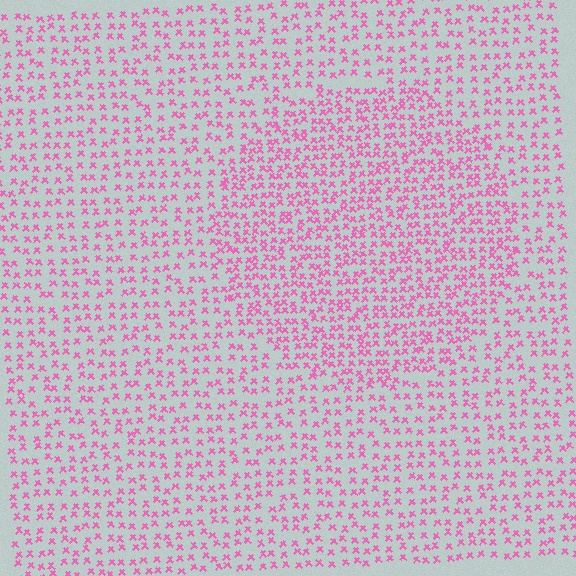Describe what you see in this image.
The image contains small pink elements arranged at two different densities. A circle-shaped region is visible where the elements are more densely packed than the surrounding area.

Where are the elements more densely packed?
The elements are more densely packed inside the circle boundary.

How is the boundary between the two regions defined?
The boundary is defined by a change in element density (approximately 1.7x ratio). All elements are the same color, size, and shape.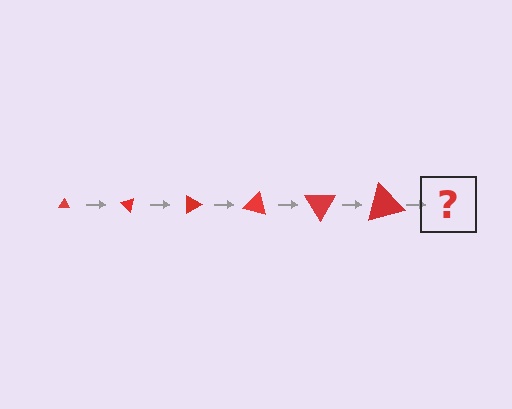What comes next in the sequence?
The next element should be a triangle, larger than the previous one and rotated 270 degrees from the start.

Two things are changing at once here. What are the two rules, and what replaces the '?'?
The two rules are that the triangle grows larger each step and it rotates 45 degrees each step. The '?' should be a triangle, larger than the previous one and rotated 270 degrees from the start.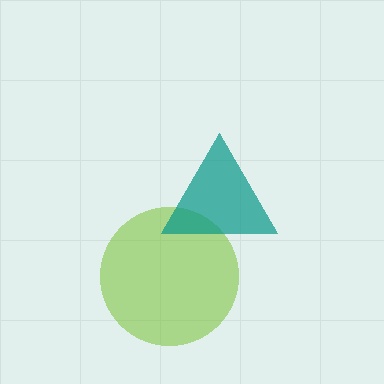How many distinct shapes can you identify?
There are 2 distinct shapes: a lime circle, a teal triangle.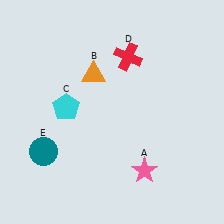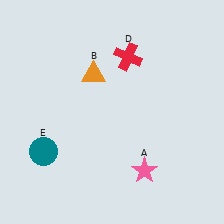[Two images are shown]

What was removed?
The cyan pentagon (C) was removed in Image 2.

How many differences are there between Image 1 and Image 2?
There is 1 difference between the two images.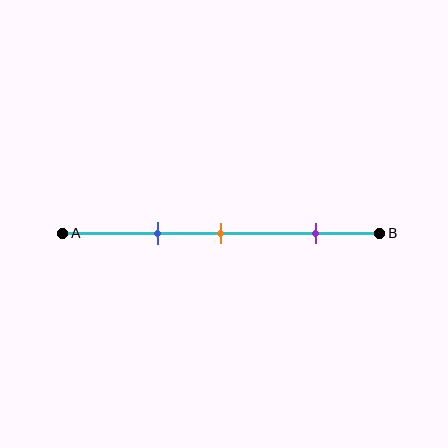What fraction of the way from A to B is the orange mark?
The orange mark is approximately 50% (0.5) of the way from A to B.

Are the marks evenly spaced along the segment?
No, the marks are not evenly spaced.